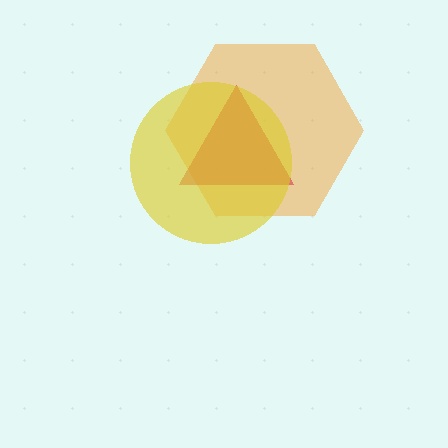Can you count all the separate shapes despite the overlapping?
Yes, there are 3 separate shapes.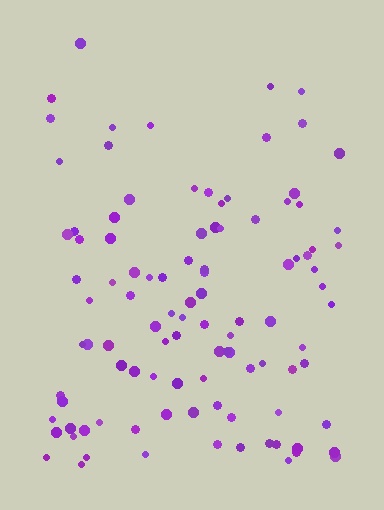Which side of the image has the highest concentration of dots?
The bottom.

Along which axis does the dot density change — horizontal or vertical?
Vertical.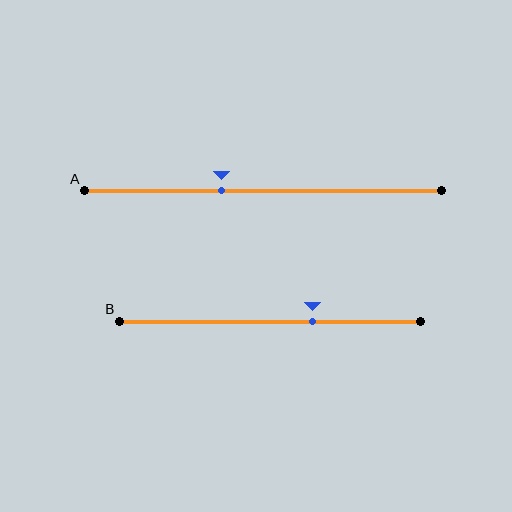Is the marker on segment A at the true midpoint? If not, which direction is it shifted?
No, the marker on segment A is shifted to the left by about 12% of the segment length.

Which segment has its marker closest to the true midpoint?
Segment A has its marker closest to the true midpoint.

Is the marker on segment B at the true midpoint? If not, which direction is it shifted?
No, the marker on segment B is shifted to the right by about 14% of the segment length.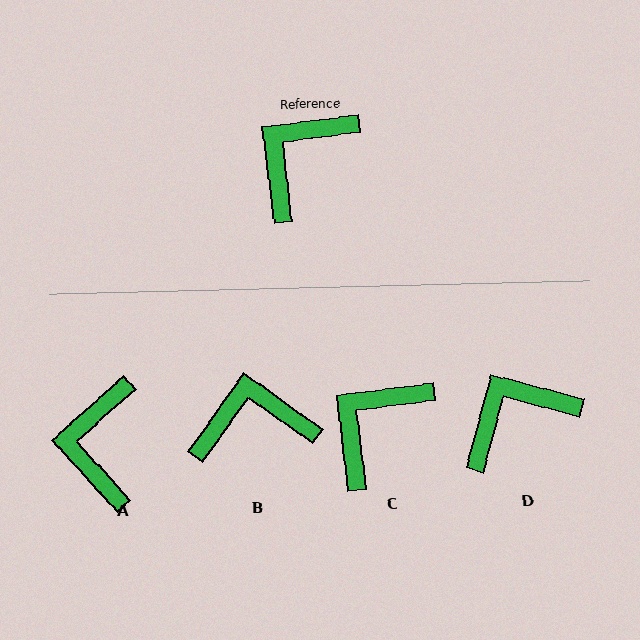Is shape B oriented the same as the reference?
No, it is off by about 43 degrees.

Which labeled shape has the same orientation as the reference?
C.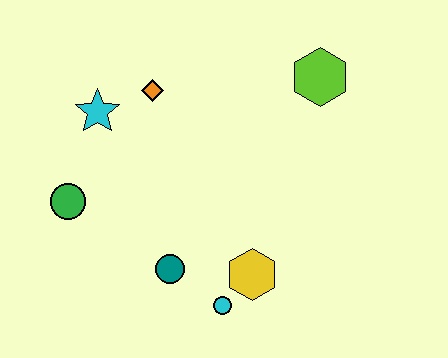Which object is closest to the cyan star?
The orange diamond is closest to the cyan star.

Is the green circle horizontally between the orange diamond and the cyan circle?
No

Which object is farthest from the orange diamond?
The cyan circle is farthest from the orange diamond.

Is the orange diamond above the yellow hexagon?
Yes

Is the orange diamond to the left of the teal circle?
Yes